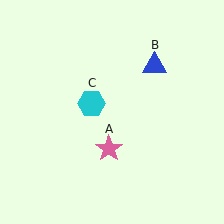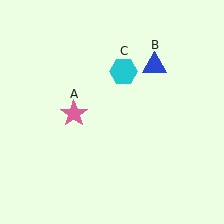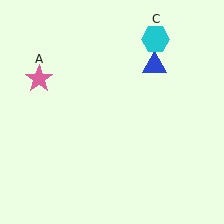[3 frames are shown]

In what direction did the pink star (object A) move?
The pink star (object A) moved up and to the left.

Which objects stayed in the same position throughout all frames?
Blue triangle (object B) remained stationary.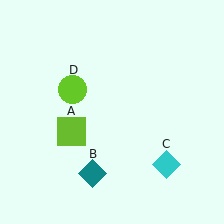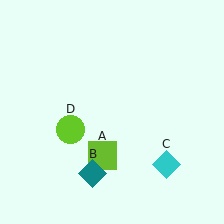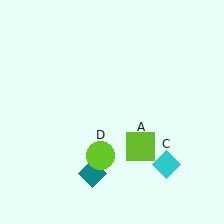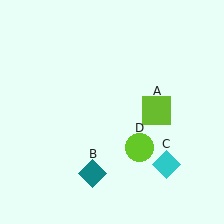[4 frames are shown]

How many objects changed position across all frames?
2 objects changed position: lime square (object A), lime circle (object D).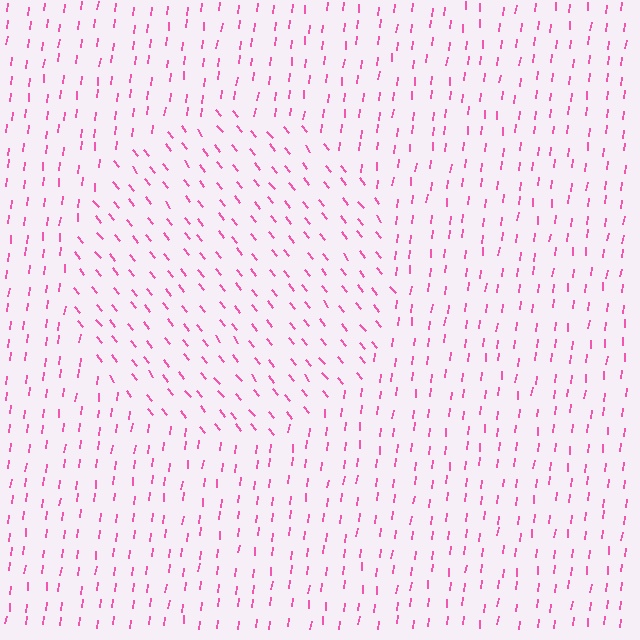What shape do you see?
I see a circle.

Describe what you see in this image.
The image is filled with small pink line segments. A circle region in the image has lines oriented differently from the surrounding lines, creating a visible texture boundary.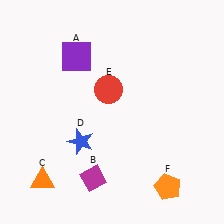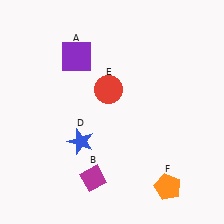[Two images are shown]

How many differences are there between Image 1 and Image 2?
There is 1 difference between the two images.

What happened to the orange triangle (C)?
The orange triangle (C) was removed in Image 2. It was in the bottom-left area of Image 1.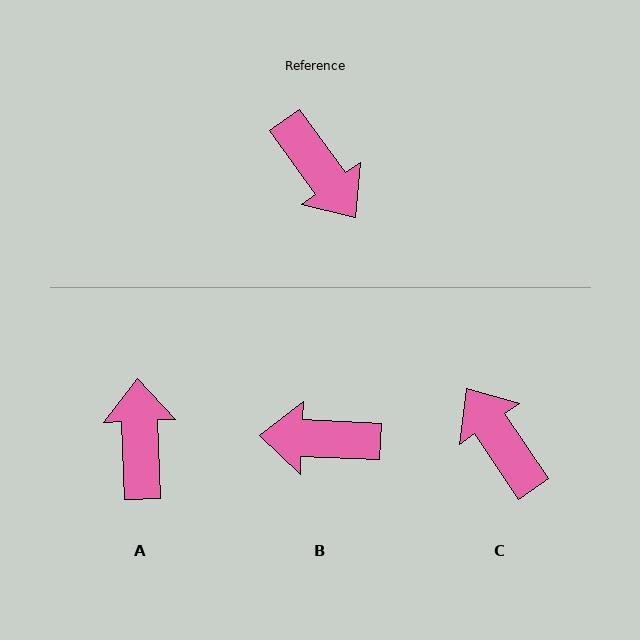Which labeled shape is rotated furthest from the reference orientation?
C, about 178 degrees away.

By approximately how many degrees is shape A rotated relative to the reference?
Approximately 146 degrees counter-clockwise.